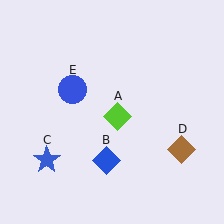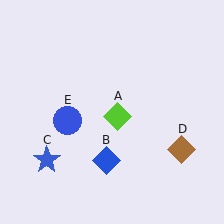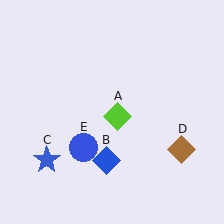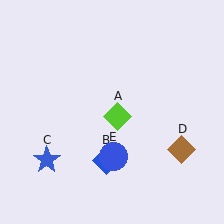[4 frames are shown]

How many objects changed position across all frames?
1 object changed position: blue circle (object E).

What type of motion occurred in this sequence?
The blue circle (object E) rotated counterclockwise around the center of the scene.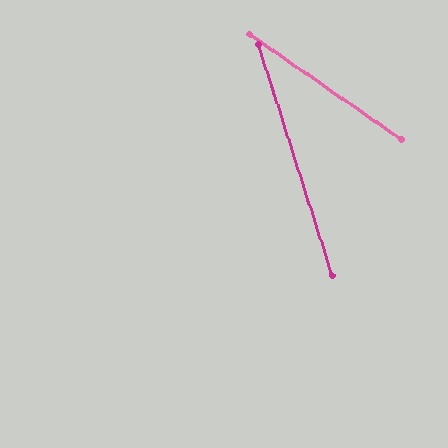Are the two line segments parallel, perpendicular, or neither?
Neither parallel nor perpendicular — they differ by about 38°.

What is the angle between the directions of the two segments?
Approximately 38 degrees.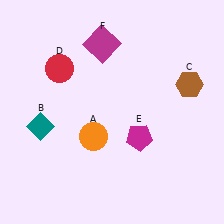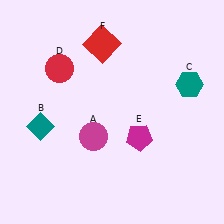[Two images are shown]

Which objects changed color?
A changed from orange to magenta. C changed from brown to teal. F changed from magenta to red.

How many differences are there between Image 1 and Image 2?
There are 3 differences between the two images.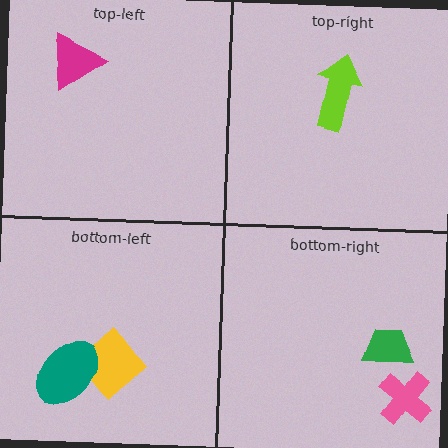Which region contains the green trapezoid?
The bottom-right region.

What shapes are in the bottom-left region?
The yellow diamond, the teal ellipse.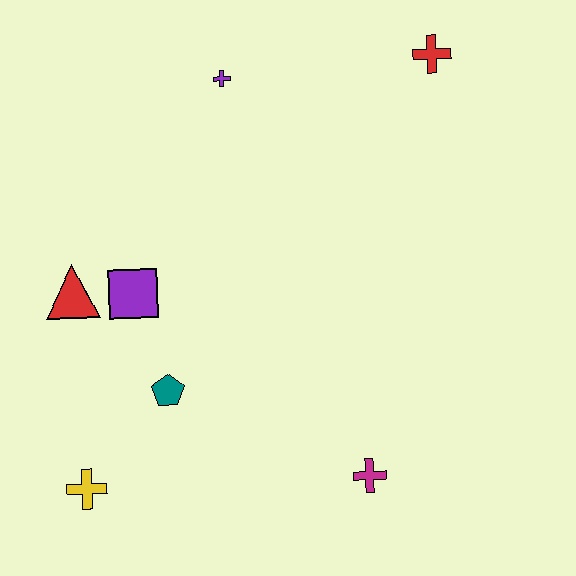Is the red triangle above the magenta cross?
Yes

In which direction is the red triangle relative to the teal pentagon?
The red triangle is above the teal pentagon.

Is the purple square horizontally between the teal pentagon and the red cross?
No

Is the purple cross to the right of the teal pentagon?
Yes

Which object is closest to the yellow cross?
The teal pentagon is closest to the yellow cross.